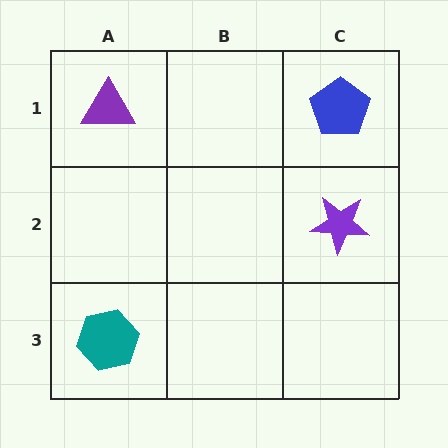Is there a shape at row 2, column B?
No, that cell is empty.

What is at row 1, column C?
A blue pentagon.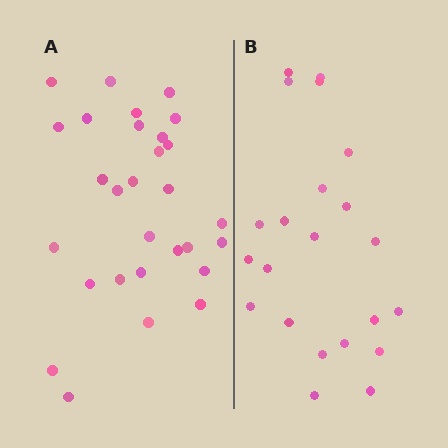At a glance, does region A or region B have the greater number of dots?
Region A (the left region) has more dots.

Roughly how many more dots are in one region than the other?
Region A has roughly 8 or so more dots than region B.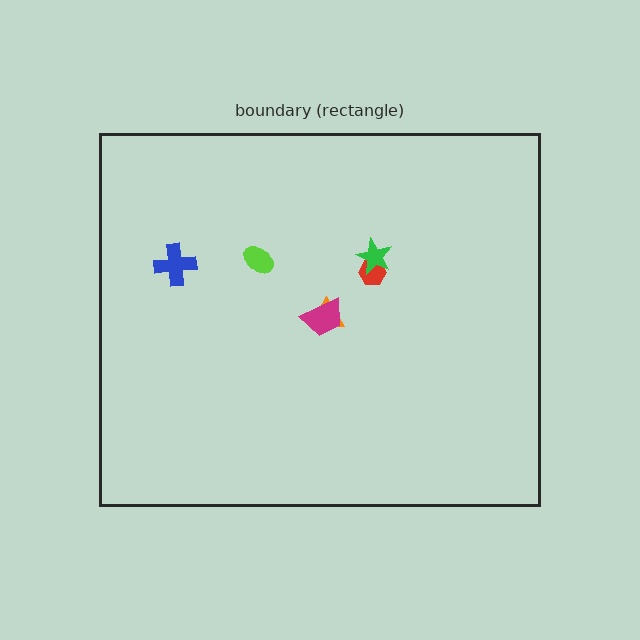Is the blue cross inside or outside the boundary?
Inside.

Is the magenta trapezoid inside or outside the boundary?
Inside.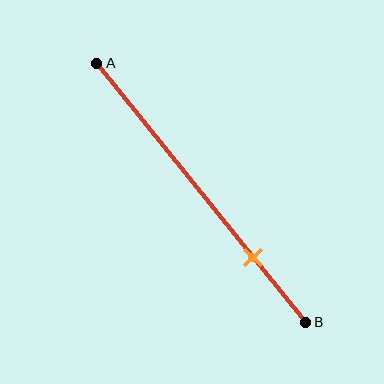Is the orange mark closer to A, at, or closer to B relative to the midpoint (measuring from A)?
The orange mark is closer to point B than the midpoint of segment AB.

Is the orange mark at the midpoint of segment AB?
No, the mark is at about 75% from A, not at the 50% midpoint.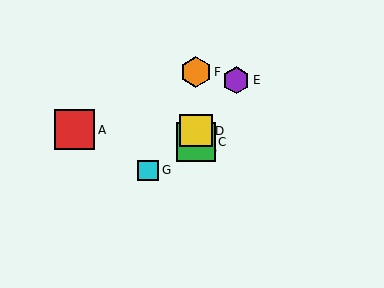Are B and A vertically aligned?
No, B is at x≈196 and A is at x≈75.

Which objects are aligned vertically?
Objects B, C, D, F are aligned vertically.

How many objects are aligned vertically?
4 objects (B, C, D, F) are aligned vertically.